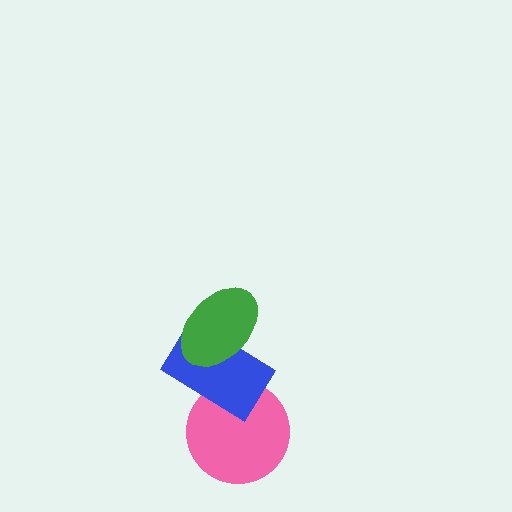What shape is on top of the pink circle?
The blue rectangle is on top of the pink circle.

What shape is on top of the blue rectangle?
The green ellipse is on top of the blue rectangle.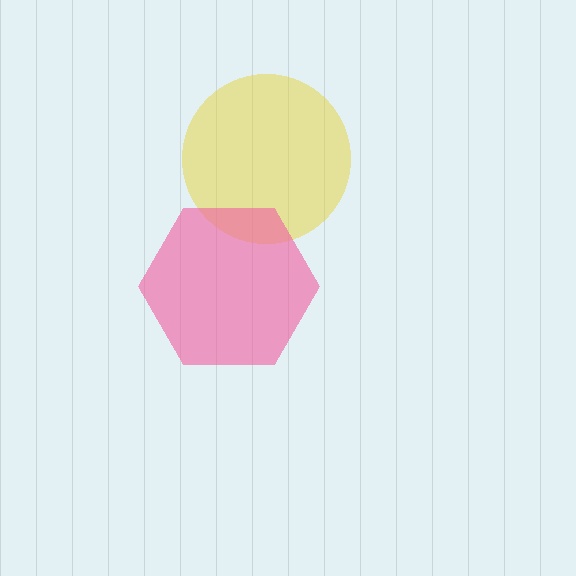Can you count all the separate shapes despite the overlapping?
Yes, there are 2 separate shapes.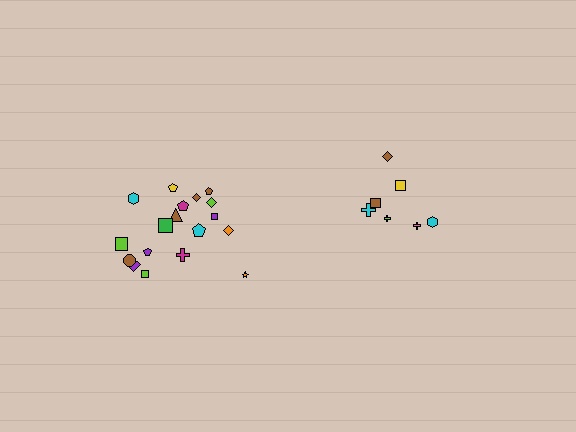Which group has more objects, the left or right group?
The left group.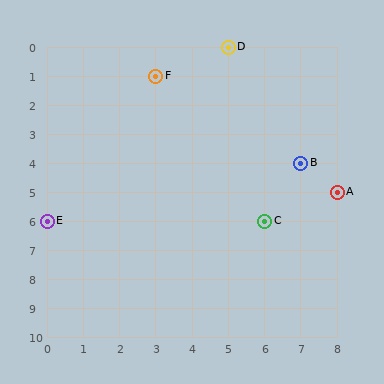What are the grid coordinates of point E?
Point E is at grid coordinates (0, 6).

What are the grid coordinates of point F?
Point F is at grid coordinates (3, 1).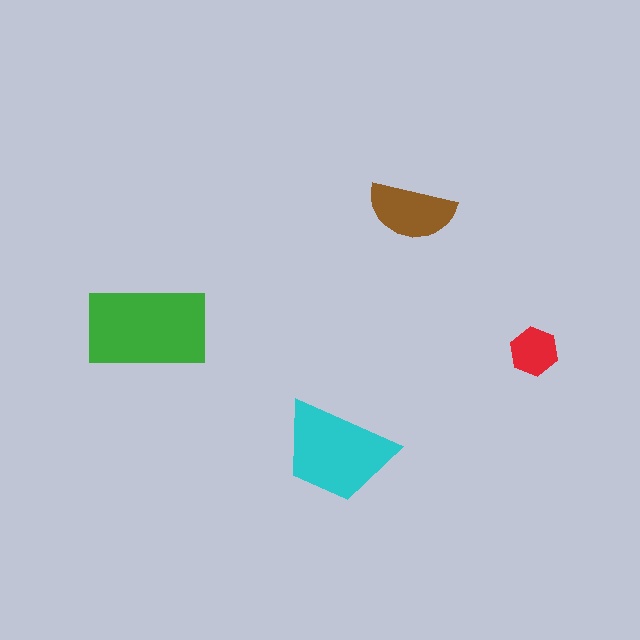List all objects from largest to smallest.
The green rectangle, the cyan trapezoid, the brown semicircle, the red hexagon.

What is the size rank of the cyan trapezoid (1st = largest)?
2nd.